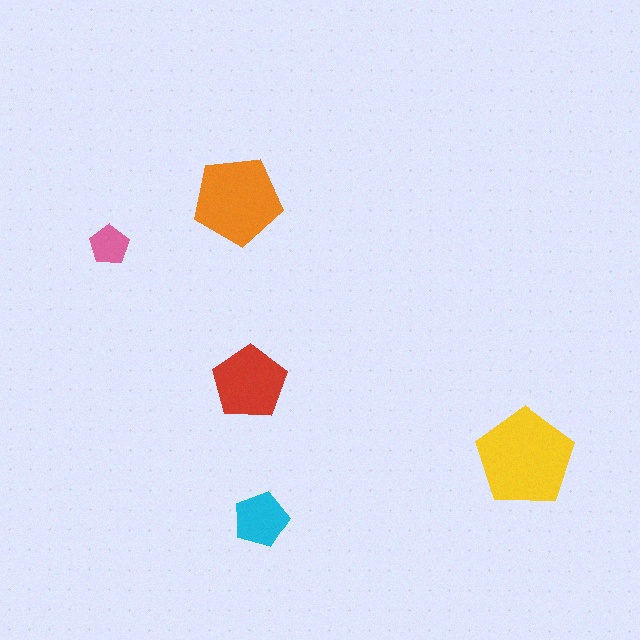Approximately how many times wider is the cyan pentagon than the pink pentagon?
About 1.5 times wider.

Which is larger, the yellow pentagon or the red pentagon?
The yellow one.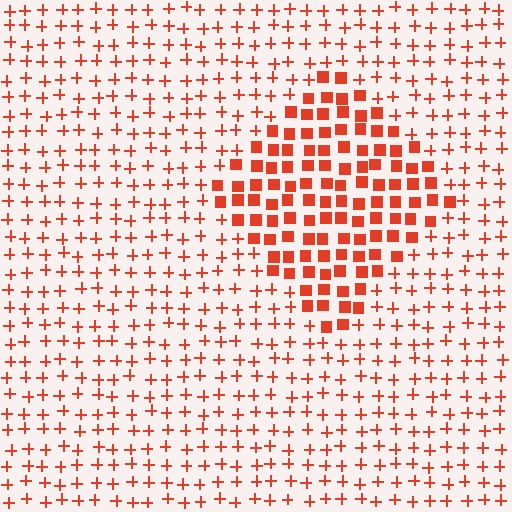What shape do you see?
I see a diamond.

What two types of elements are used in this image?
The image uses squares inside the diamond region and plus signs outside it.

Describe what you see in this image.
The image is filled with small red elements arranged in a uniform grid. A diamond-shaped region contains squares, while the surrounding area contains plus signs. The boundary is defined purely by the change in element shape.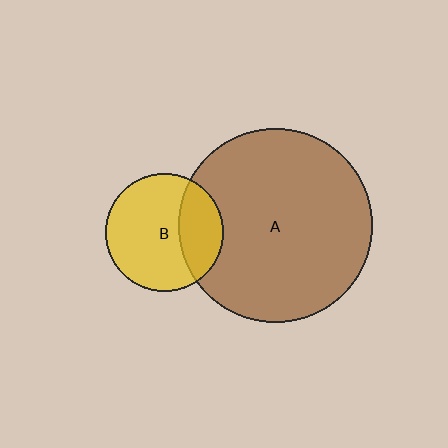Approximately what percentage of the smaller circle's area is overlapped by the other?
Approximately 30%.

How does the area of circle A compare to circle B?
Approximately 2.7 times.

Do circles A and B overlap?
Yes.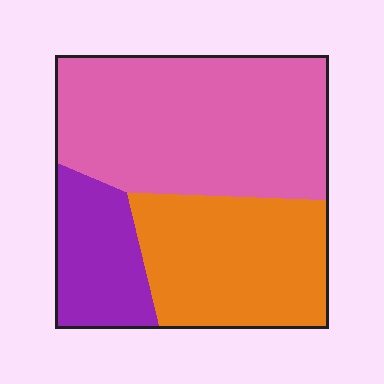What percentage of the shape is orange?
Orange covers 33% of the shape.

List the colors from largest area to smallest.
From largest to smallest: pink, orange, purple.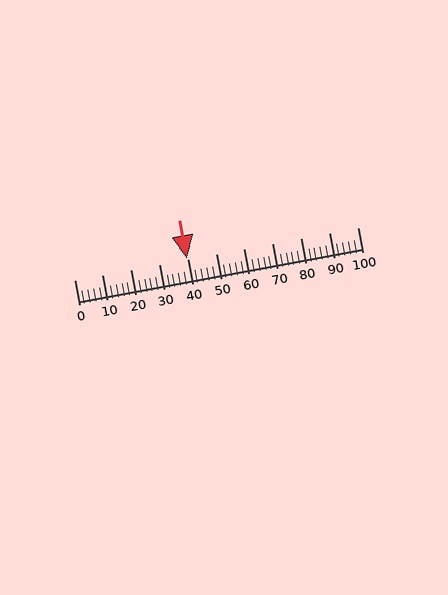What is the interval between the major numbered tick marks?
The major tick marks are spaced 10 units apart.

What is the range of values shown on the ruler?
The ruler shows values from 0 to 100.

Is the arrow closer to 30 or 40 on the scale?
The arrow is closer to 40.